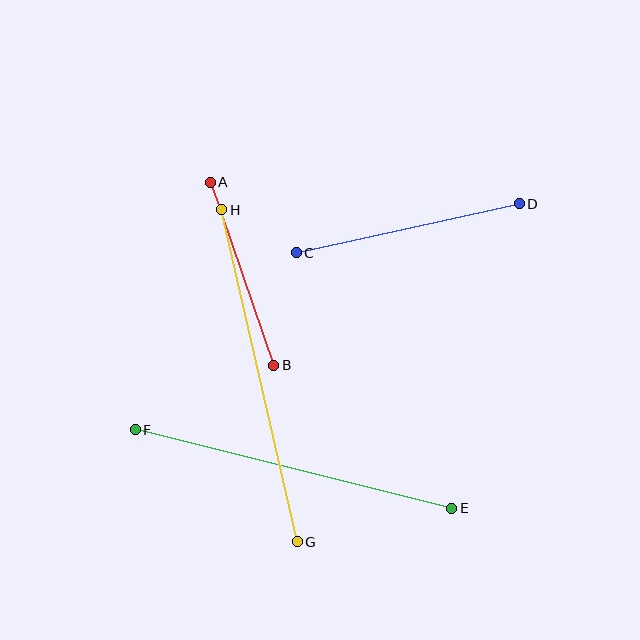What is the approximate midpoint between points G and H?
The midpoint is at approximately (259, 376) pixels.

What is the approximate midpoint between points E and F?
The midpoint is at approximately (293, 469) pixels.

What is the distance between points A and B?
The distance is approximately 194 pixels.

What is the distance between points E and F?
The distance is approximately 326 pixels.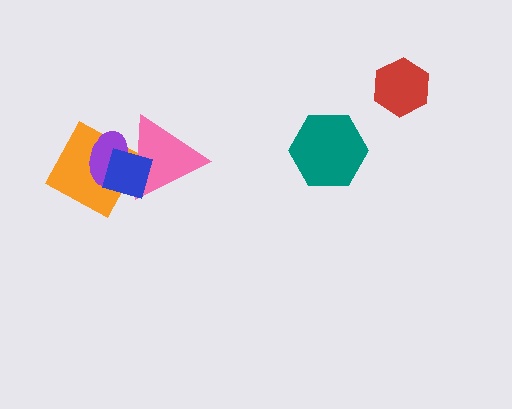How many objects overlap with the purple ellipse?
3 objects overlap with the purple ellipse.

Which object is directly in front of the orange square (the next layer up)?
The purple ellipse is directly in front of the orange square.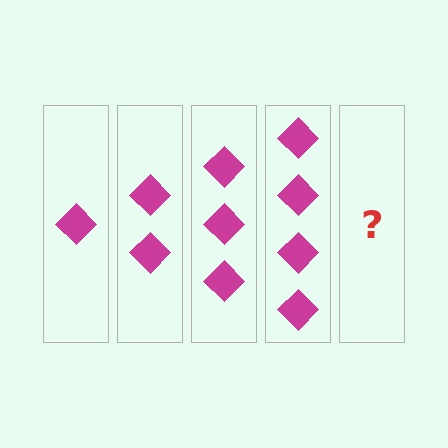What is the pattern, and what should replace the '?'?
The pattern is that each step adds one more diamond. The '?' should be 5 diamonds.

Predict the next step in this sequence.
The next step is 5 diamonds.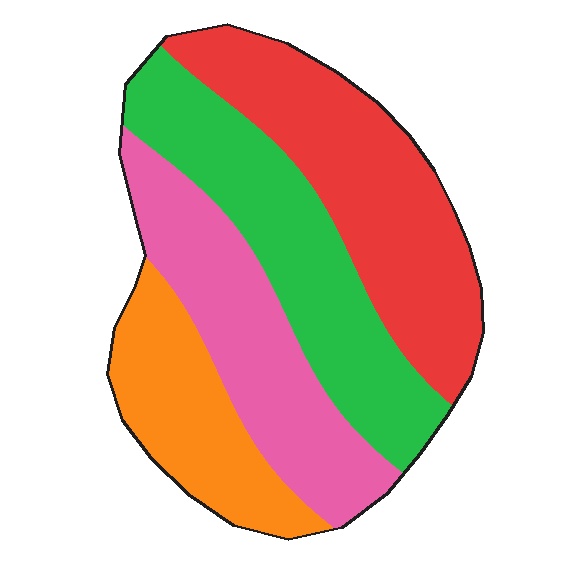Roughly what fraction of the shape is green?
Green covers 28% of the shape.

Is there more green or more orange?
Green.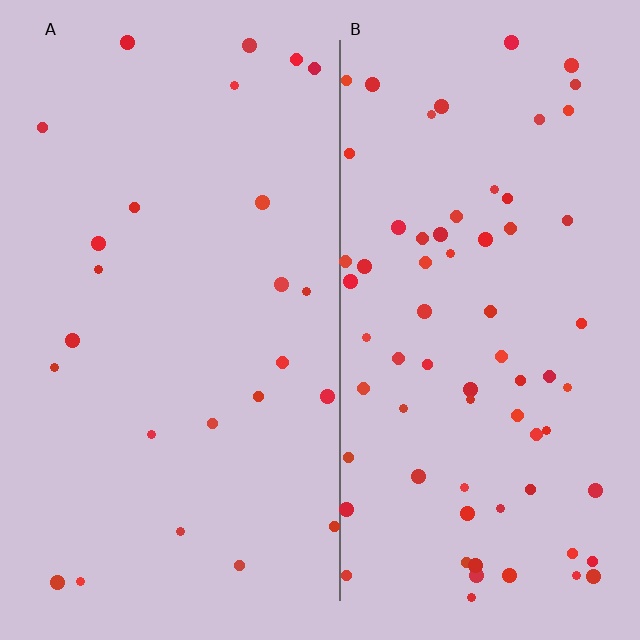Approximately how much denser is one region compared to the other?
Approximately 2.8× — region B over region A.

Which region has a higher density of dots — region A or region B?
B (the right).